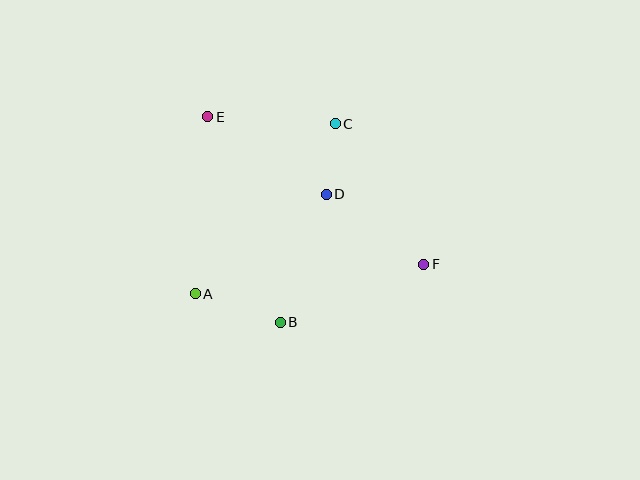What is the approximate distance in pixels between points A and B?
The distance between A and B is approximately 90 pixels.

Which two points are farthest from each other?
Points E and F are farthest from each other.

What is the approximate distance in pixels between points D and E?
The distance between D and E is approximately 142 pixels.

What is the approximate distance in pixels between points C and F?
The distance between C and F is approximately 166 pixels.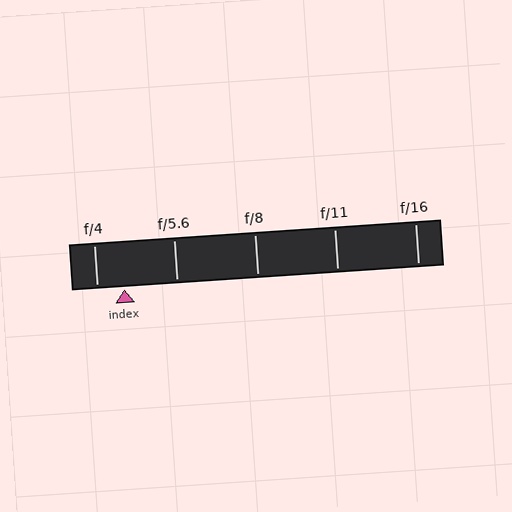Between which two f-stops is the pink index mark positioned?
The index mark is between f/4 and f/5.6.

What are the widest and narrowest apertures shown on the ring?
The widest aperture shown is f/4 and the narrowest is f/16.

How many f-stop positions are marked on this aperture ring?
There are 5 f-stop positions marked.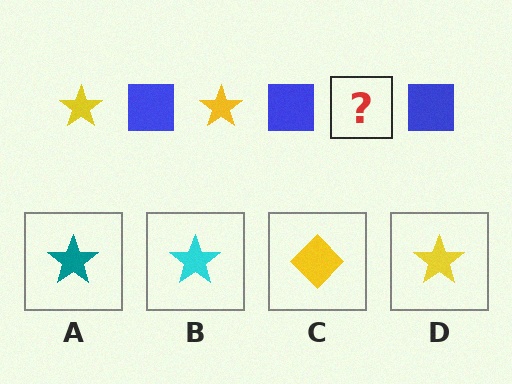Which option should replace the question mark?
Option D.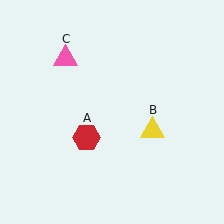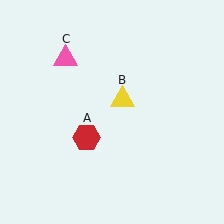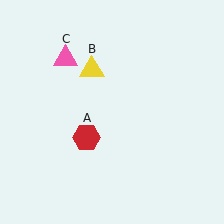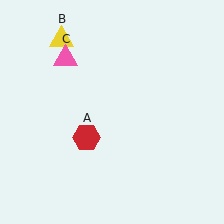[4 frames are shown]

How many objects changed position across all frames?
1 object changed position: yellow triangle (object B).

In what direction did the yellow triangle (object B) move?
The yellow triangle (object B) moved up and to the left.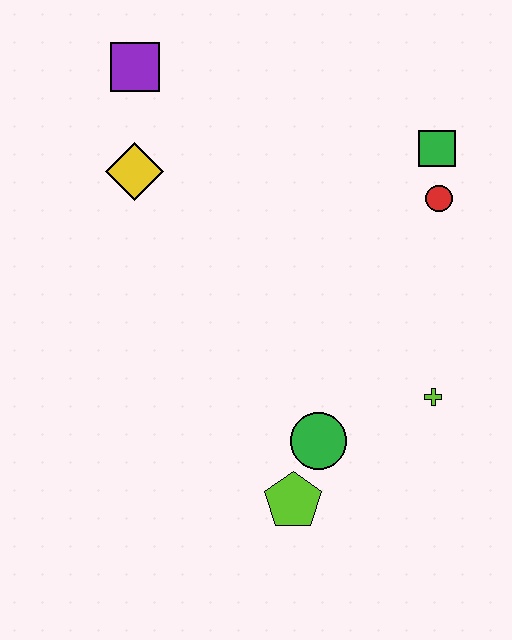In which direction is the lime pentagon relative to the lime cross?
The lime pentagon is to the left of the lime cross.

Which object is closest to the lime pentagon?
The green circle is closest to the lime pentagon.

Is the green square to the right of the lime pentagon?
Yes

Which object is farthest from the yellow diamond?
The lime cross is farthest from the yellow diamond.